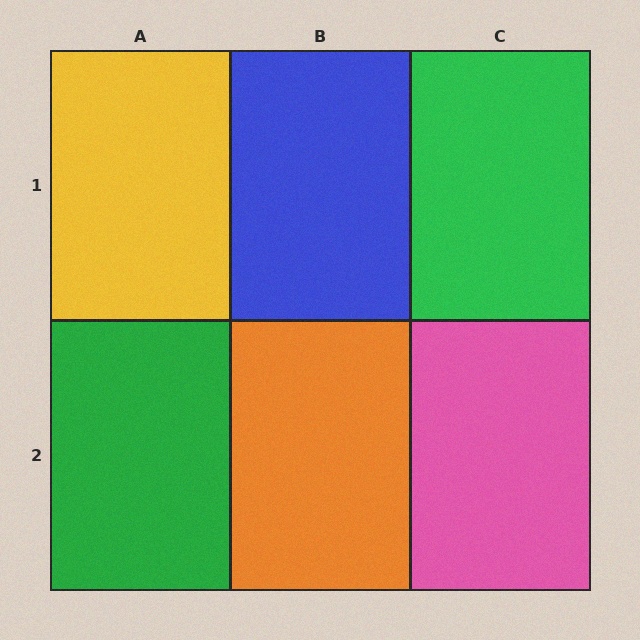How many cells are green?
2 cells are green.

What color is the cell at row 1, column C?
Green.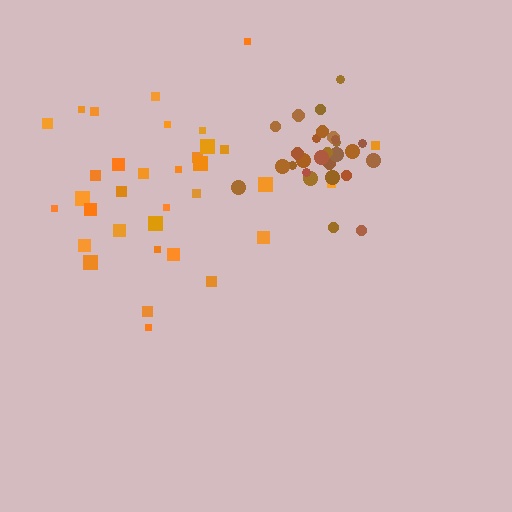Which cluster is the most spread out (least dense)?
Orange.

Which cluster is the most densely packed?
Brown.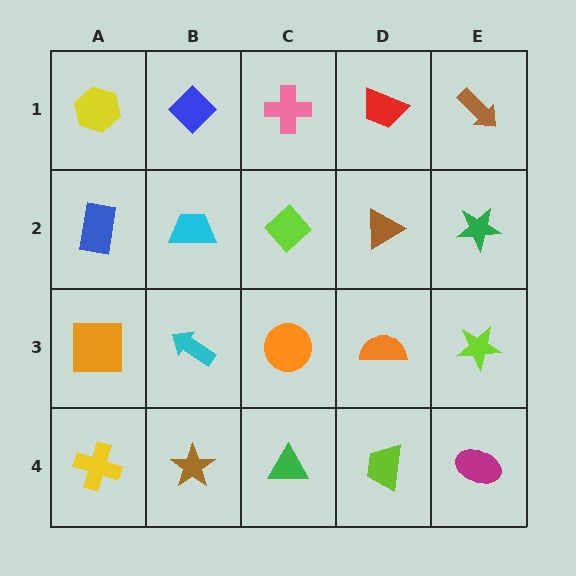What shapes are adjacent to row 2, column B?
A blue diamond (row 1, column B), a cyan arrow (row 3, column B), a blue rectangle (row 2, column A), a lime diamond (row 2, column C).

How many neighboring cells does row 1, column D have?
3.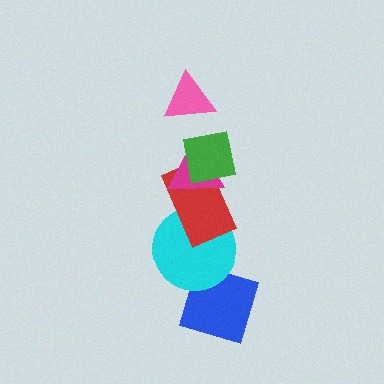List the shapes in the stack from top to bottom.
From top to bottom: the pink triangle, the green square, the magenta triangle, the red rectangle, the cyan circle, the blue diamond.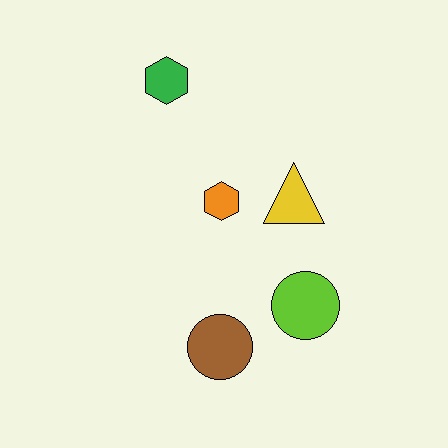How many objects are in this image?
There are 5 objects.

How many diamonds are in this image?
There are no diamonds.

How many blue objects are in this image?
There are no blue objects.